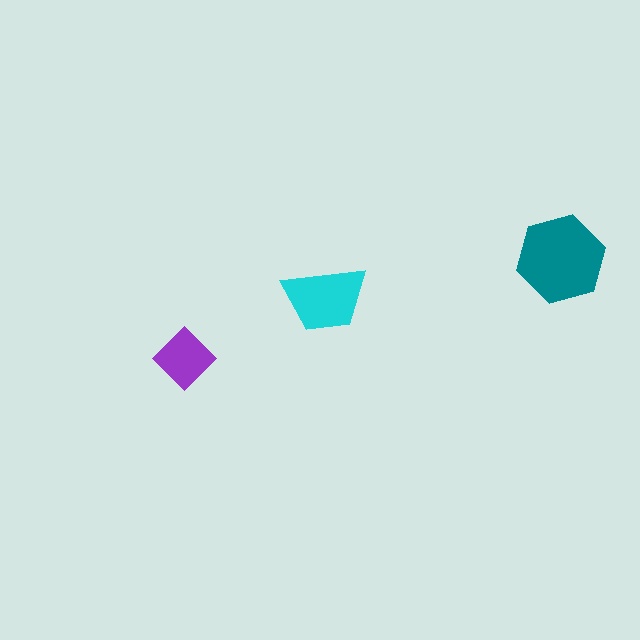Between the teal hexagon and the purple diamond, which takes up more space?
The teal hexagon.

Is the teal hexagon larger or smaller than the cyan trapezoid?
Larger.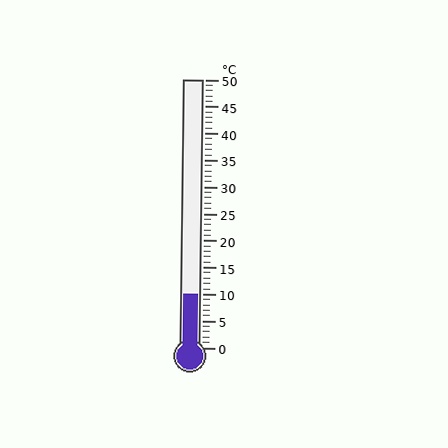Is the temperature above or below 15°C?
The temperature is below 15°C.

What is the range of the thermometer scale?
The thermometer scale ranges from 0°C to 50°C.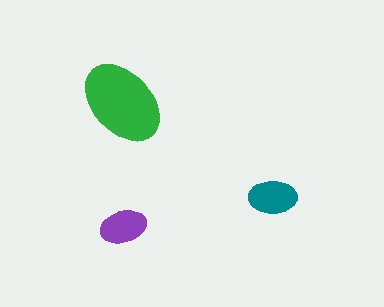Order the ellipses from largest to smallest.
the green one, the teal one, the purple one.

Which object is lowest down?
The purple ellipse is bottommost.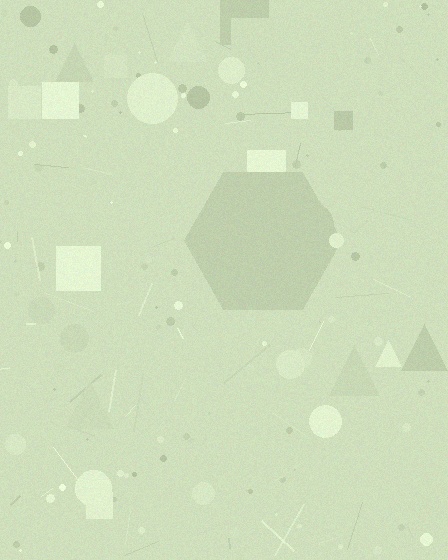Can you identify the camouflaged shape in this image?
The camouflaged shape is a hexagon.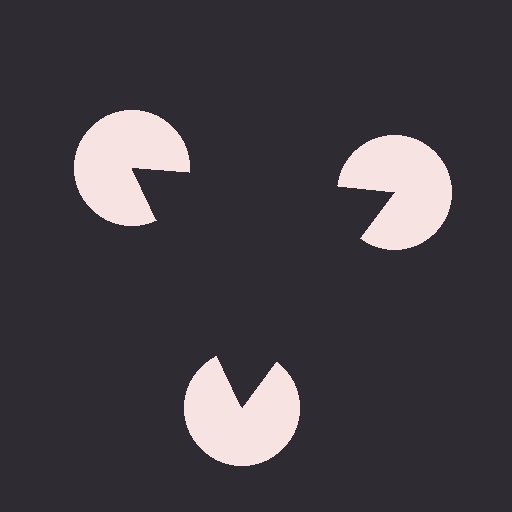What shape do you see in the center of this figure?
An illusory triangle — its edges are inferred from the aligned wedge cuts in the pac-man discs, not physically drawn.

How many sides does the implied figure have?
3 sides.